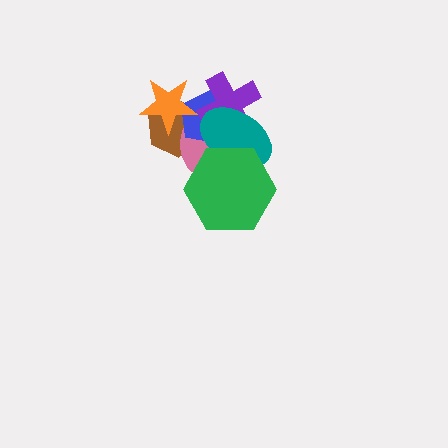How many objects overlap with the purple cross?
3 objects overlap with the purple cross.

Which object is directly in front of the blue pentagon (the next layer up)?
The purple cross is directly in front of the blue pentagon.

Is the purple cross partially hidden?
Yes, it is partially covered by another shape.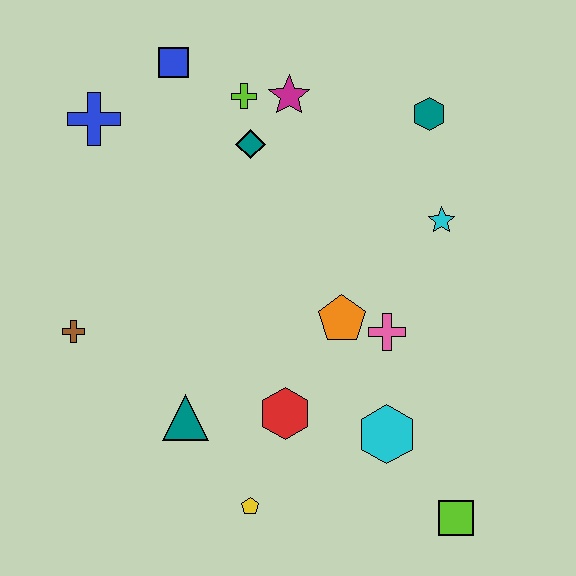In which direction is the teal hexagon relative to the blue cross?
The teal hexagon is to the right of the blue cross.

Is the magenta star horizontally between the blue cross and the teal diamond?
No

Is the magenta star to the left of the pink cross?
Yes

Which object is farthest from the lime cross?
The lime square is farthest from the lime cross.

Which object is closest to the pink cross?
The orange pentagon is closest to the pink cross.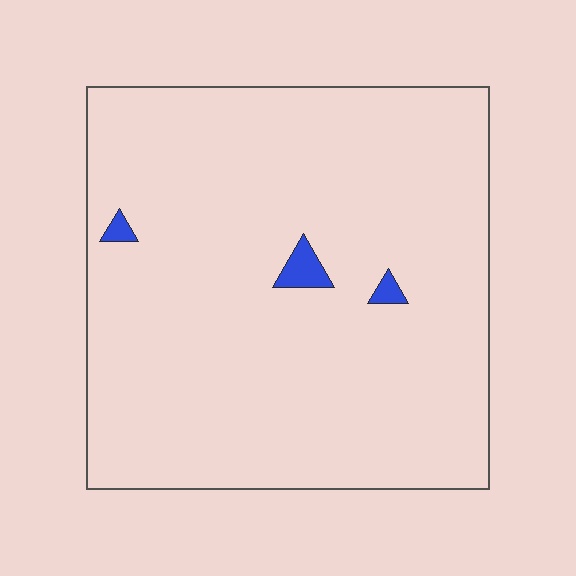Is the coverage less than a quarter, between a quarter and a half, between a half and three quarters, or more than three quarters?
Less than a quarter.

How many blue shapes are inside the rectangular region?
3.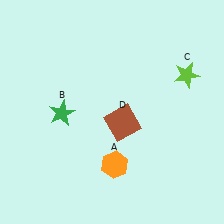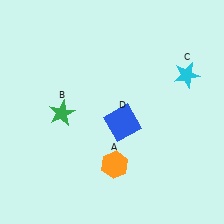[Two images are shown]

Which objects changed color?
C changed from lime to cyan. D changed from brown to blue.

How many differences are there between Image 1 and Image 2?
There are 2 differences between the two images.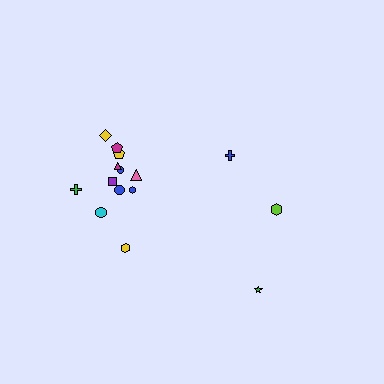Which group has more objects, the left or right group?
The left group.